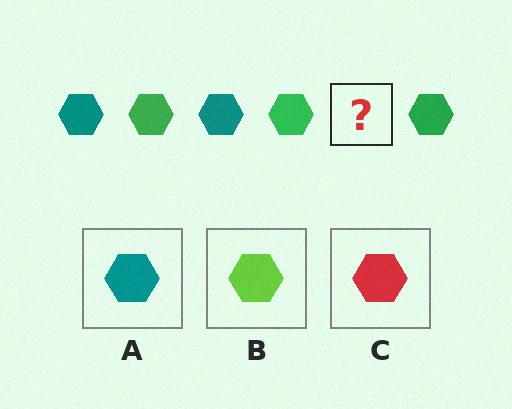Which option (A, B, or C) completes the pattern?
A.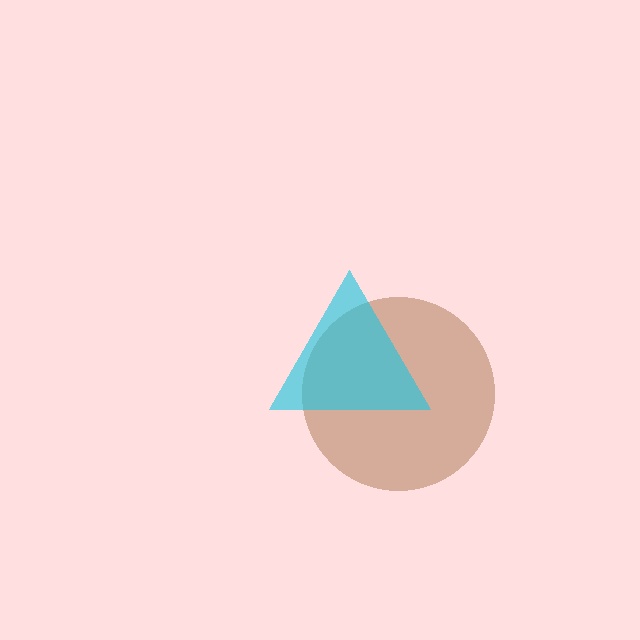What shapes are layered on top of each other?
The layered shapes are: a brown circle, a cyan triangle.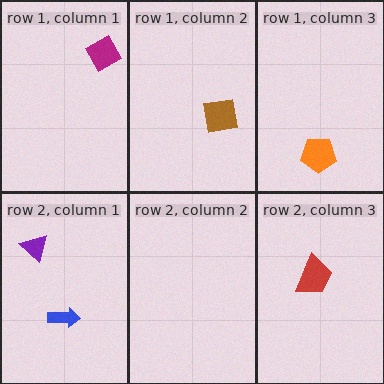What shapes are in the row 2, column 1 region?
The purple triangle, the blue arrow.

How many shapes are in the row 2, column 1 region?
2.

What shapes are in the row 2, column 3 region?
The red trapezoid.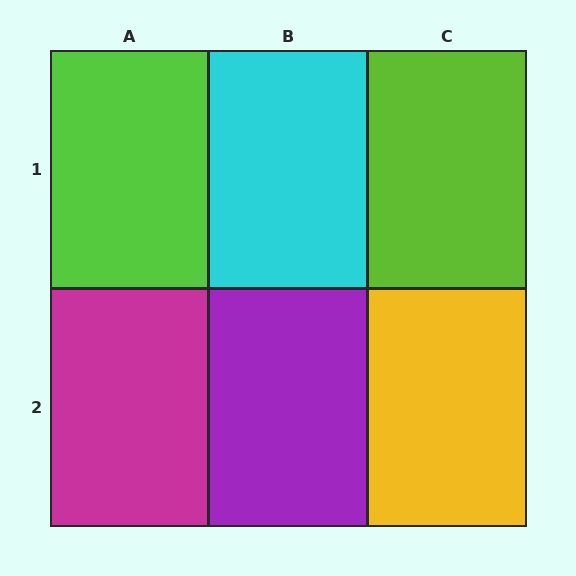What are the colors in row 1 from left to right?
Lime, cyan, lime.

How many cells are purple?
1 cell is purple.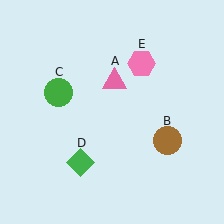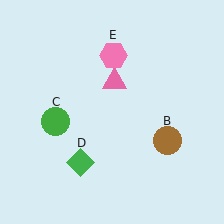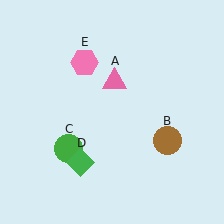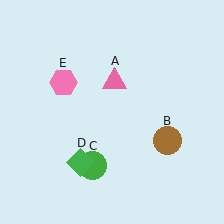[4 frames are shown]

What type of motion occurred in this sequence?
The green circle (object C), pink hexagon (object E) rotated counterclockwise around the center of the scene.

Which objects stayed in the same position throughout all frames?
Pink triangle (object A) and brown circle (object B) and green diamond (object D) remained stationary.